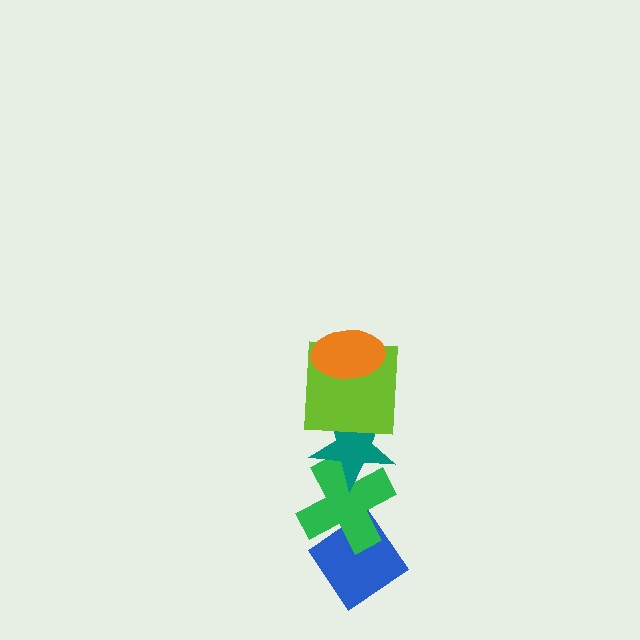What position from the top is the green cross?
The green cross is 4th from the top.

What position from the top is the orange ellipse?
The orange ellipse is 1st from the top.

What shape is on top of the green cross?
The teal star is on top of the green cross.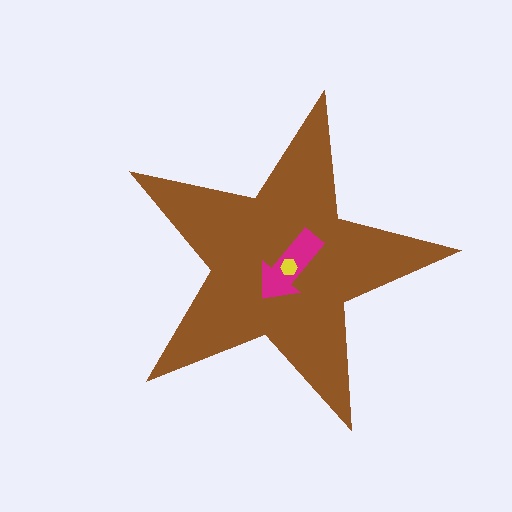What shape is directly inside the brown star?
The magenta arrow.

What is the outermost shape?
The brown star.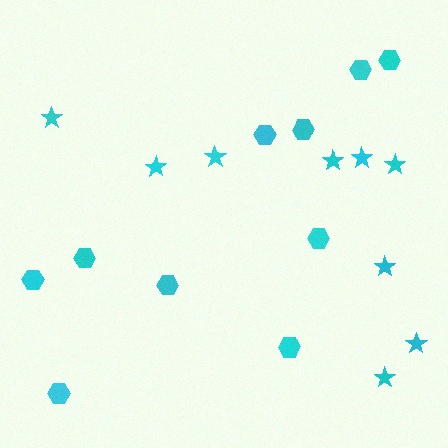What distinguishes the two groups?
There are 2 groups: one group of hexagons (10) and one group of stars (9).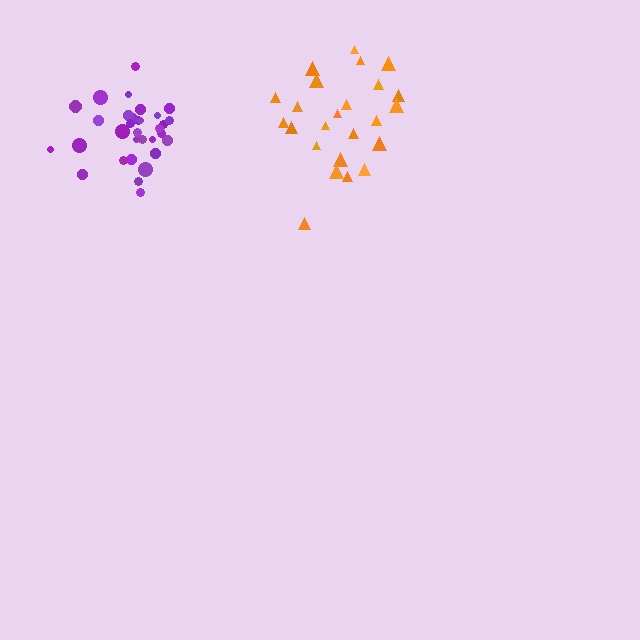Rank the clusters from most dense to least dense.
purple, orange.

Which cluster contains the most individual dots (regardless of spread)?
Purple (32).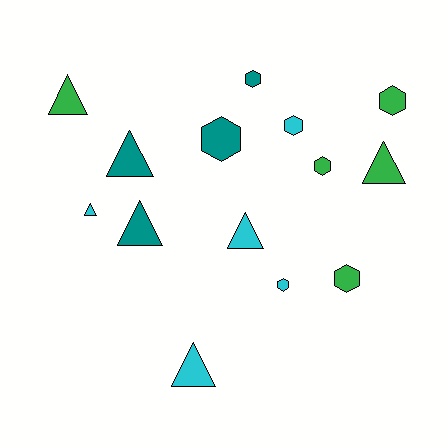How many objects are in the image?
There are 14 objects.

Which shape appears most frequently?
Triangle, with 7 objects.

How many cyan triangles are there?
There are 3 cyan triangles.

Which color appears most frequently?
Cyan, with 5 objects.